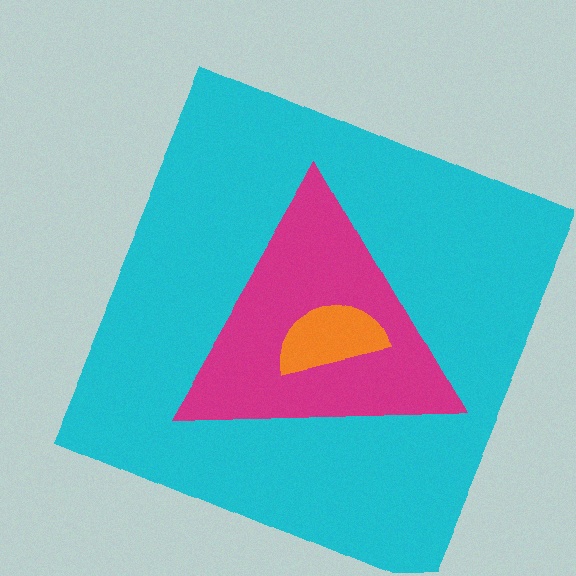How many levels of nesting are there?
3.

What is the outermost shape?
The cyan square.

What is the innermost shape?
The orange semicircle.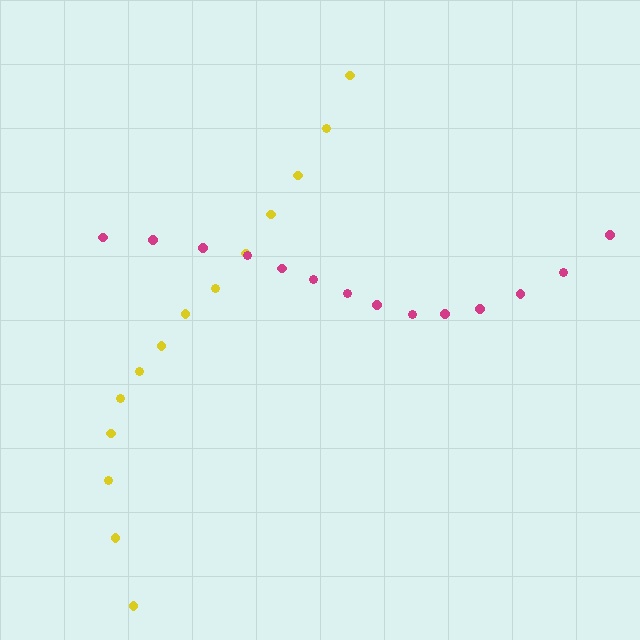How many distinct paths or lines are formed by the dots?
There are 2 distinct paths.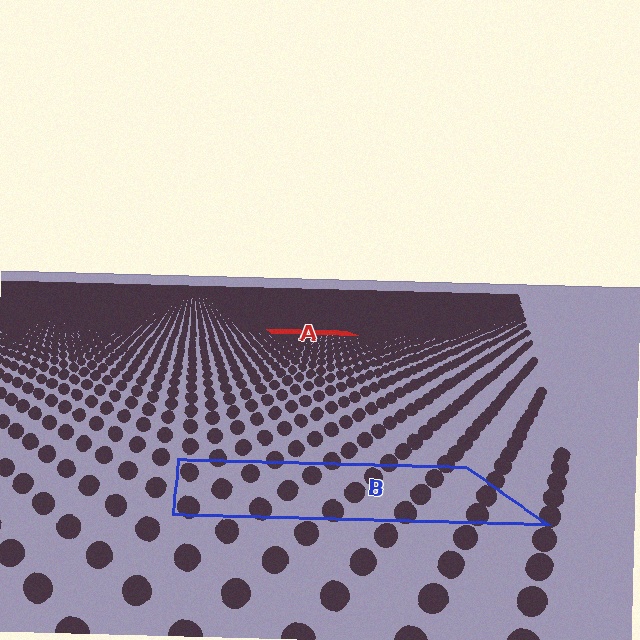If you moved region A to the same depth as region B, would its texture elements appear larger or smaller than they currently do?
They would appear larger. At a closer depth, the same texture elements are projected at a bigger on-screen size.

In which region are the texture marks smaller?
The texture marks are smaller in region A, because it is farther away.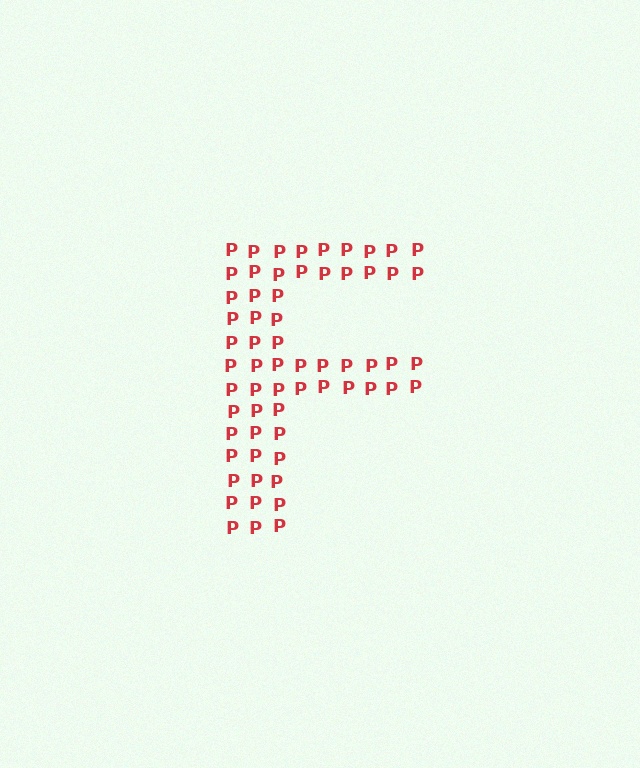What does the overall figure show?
The overall figure shows the letter F.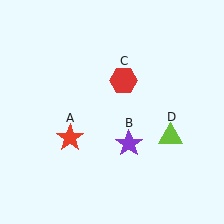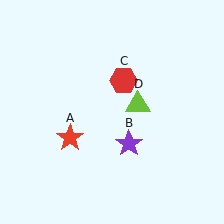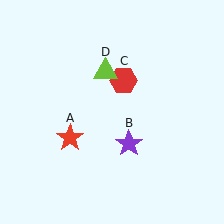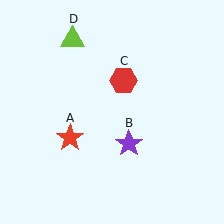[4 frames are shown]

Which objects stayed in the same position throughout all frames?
Red star (object A) and purple star (object B) and red hexagon (object C) remained stationary.